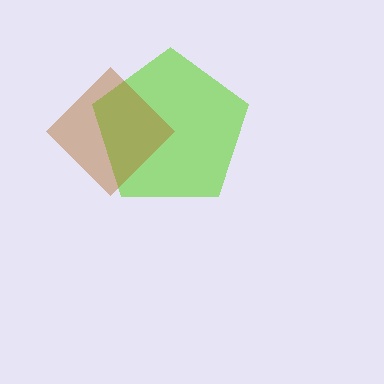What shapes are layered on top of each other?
The layered shapes are: a lime pentagon, a brown diamond.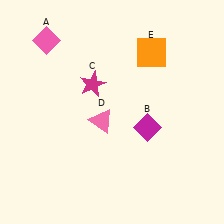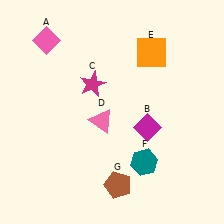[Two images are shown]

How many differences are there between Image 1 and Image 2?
There are 2 differences between the two images.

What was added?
A teal hexagon (F), a brown pentagon (G) were added in Image 2.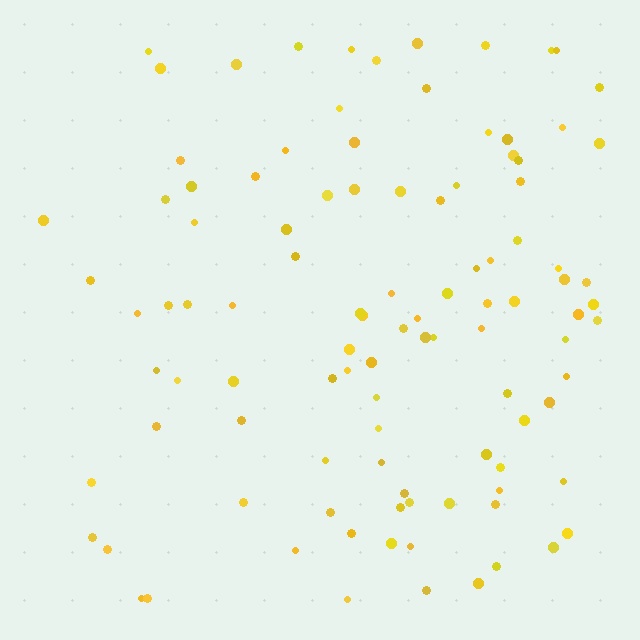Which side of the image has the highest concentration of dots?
The right.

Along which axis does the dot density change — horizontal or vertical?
Horizontal.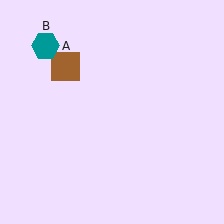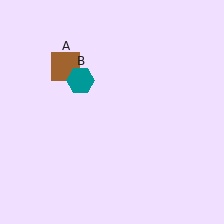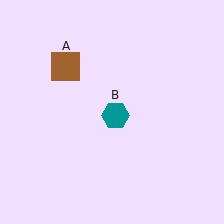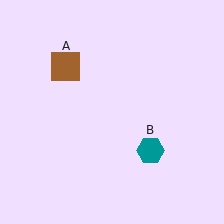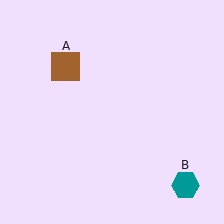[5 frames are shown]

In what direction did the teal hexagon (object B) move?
The teal hexagon (object B) moved down and to the right.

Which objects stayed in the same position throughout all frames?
Brown square (object A) remained stationary.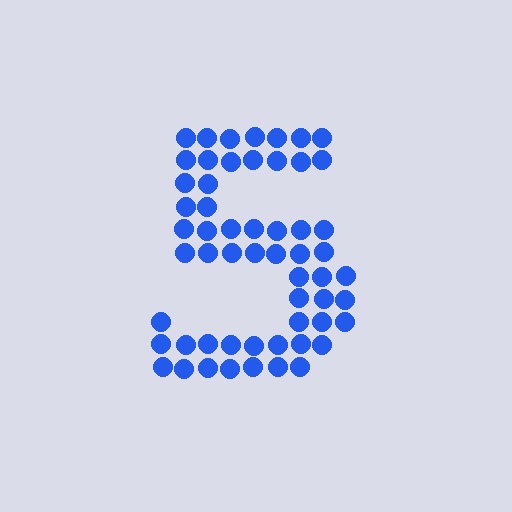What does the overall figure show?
The overall figure shows the digit 5.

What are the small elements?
The small elements are circles.